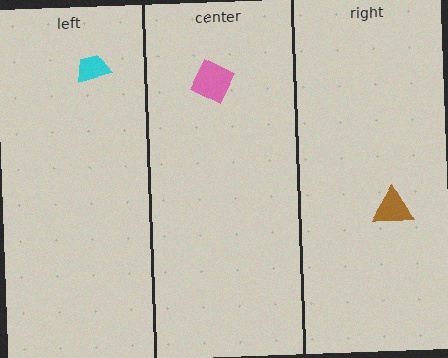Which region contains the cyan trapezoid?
The left region.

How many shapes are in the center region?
1.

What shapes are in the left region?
The cyan trapezoid.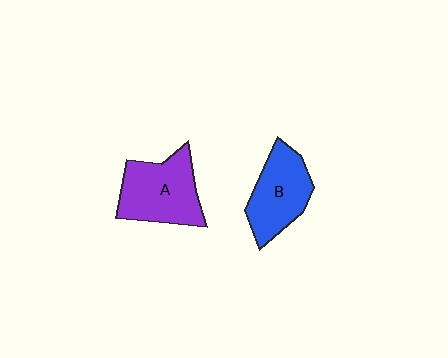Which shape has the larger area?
Shape A (purple).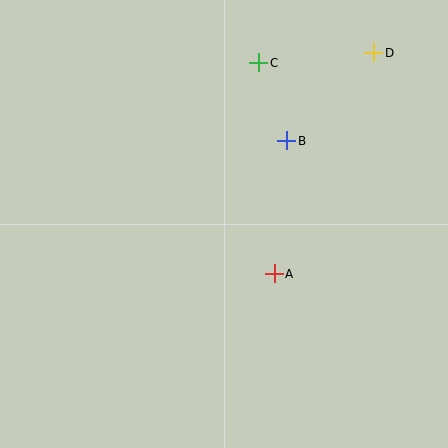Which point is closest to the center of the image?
Point A at (274, 274) is closest to the center.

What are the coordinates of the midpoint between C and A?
The midpoint between C and A is at (267, 168).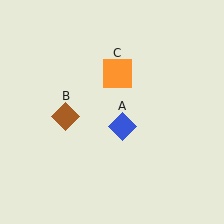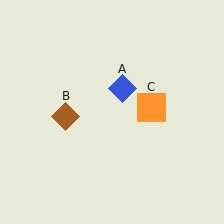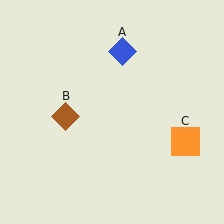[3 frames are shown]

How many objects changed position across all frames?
2 objects changed position: blue diamond (object A), orange square (object C).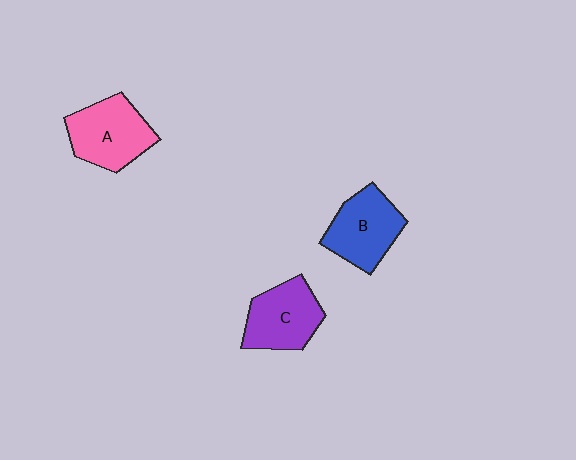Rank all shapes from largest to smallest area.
From largest to smallest: A (pink), B (blue), C (purple).